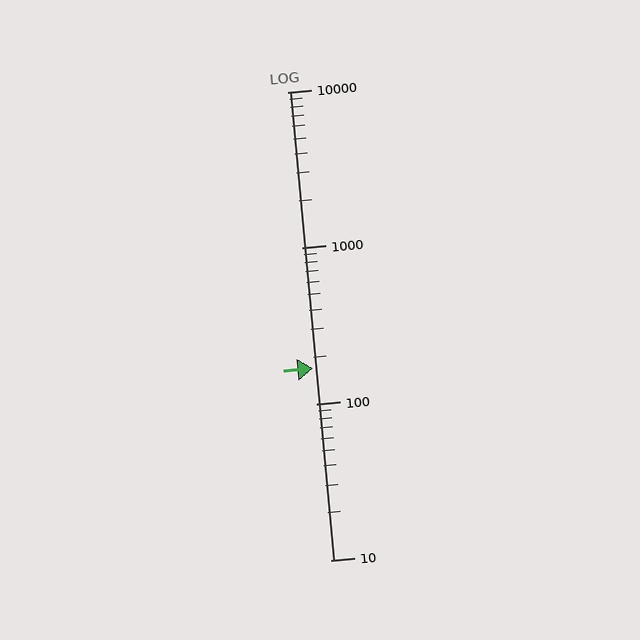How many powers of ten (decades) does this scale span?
The scale spans 3 decades, from 10 to 10000.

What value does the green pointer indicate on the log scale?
The pointer indicates approximately 170.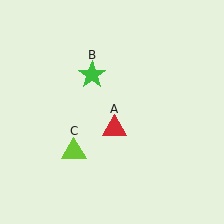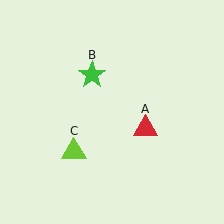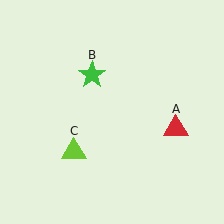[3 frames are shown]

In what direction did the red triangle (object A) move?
The red triangle (object A) moved right.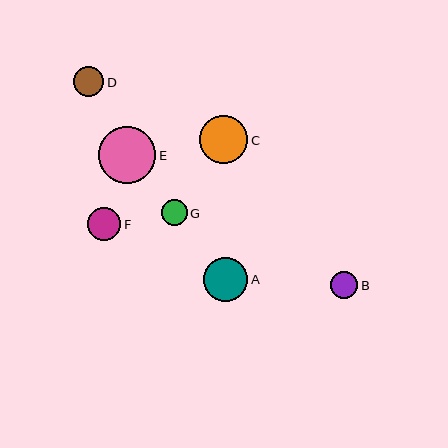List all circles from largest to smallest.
From largest to smallest: E, C, A, F, D, B, G.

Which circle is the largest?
Circle E is the largest with a size of approximately 58 pixels.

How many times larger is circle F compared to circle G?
Circle F is approximately 1.3 times the size of circle G.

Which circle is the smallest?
Circle G is the smallest with a size of approximately 26 pixels.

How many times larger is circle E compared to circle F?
Circle E is approximately 1.7 times the size of circle F.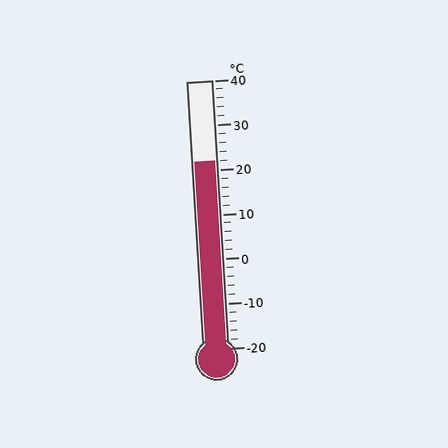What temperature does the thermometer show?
The thermometer shows approximately 22°C.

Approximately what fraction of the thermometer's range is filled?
The thermometer is filled to approximately 70% of its range.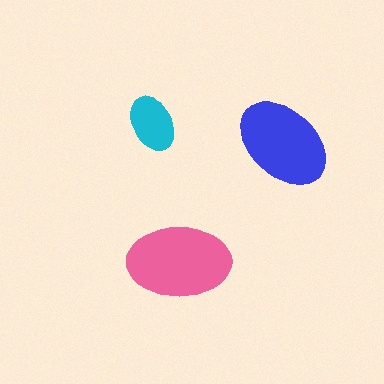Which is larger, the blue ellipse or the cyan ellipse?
The blue one.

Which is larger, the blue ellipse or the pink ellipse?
The pink one.